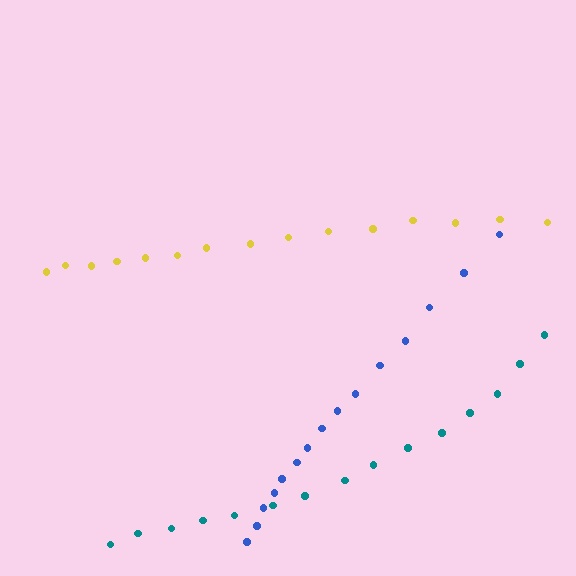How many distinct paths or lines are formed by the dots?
There are 3 distinct paths.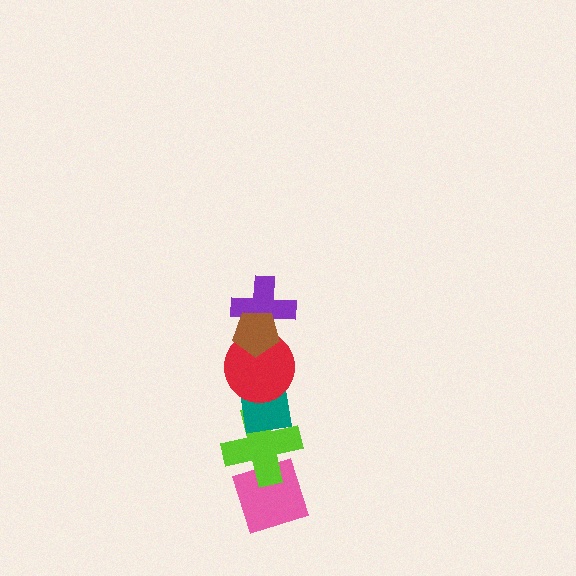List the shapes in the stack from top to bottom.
From top to bottom: the brown pentagon, the purple cross, the red circle, the teal rectangle, the lime cross, the pink diamond.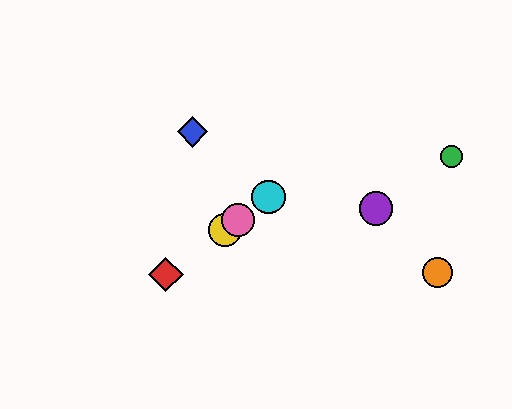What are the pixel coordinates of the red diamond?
The red diamond is at (166, 274).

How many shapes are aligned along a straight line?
4 shapes (the red diamond, the yellow circle, the cyan circle, the pink circle) are aligned along a straight line.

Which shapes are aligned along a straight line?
The red diamond, the yellow circle, the cyan circle, the pink circle are aligned along a straight line.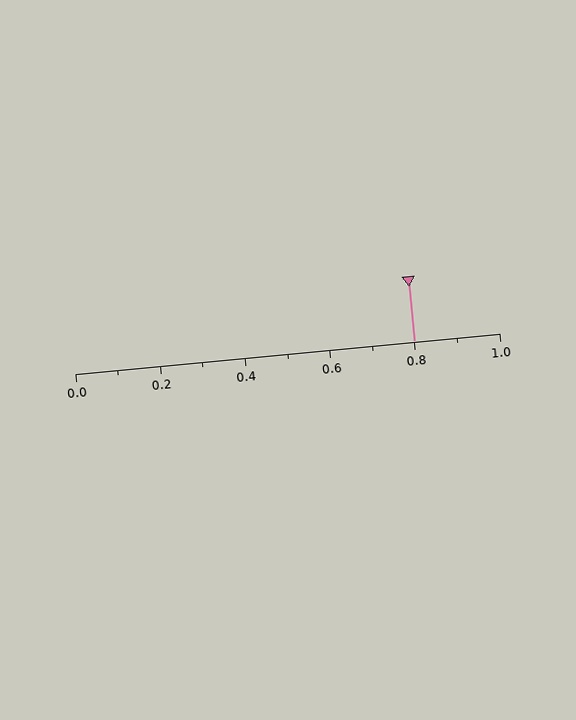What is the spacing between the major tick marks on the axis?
The major ticks are spaced 0.2 apart.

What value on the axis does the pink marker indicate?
The marker indicates approximately 0.8.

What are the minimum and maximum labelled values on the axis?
The axis runs from 0.0 to 1.0.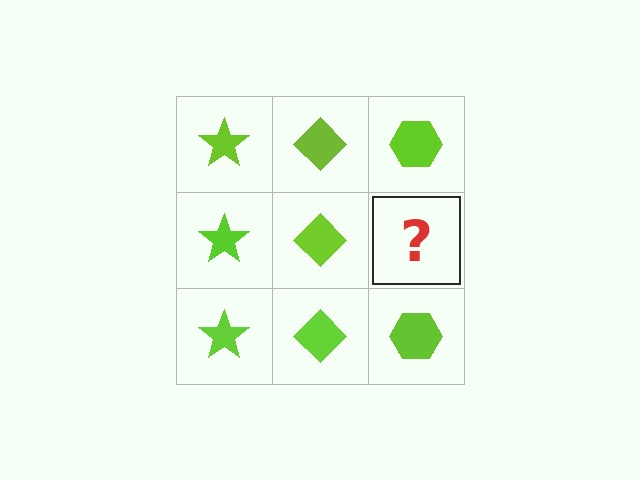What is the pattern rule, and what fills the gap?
The rule is that each column has a consistent shape. The gap should be filled with a lime hexagon.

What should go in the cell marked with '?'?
The missing cell should contain a lime hexagon.